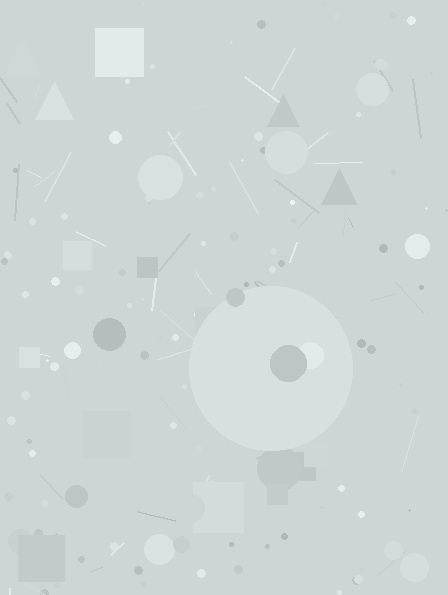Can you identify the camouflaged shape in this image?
The camouflaged shape is a circle.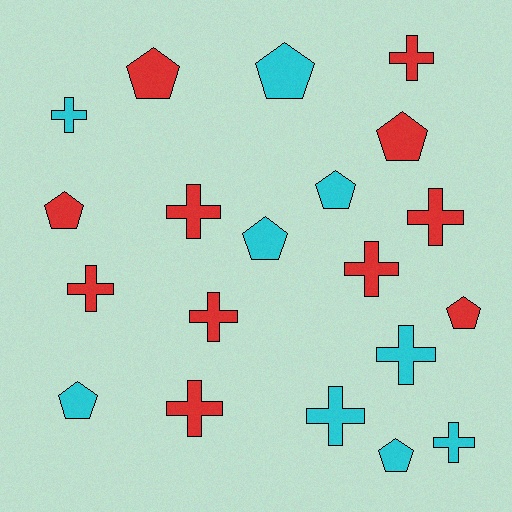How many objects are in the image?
There are 20 objects.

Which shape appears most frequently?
Cross, with 11 objects.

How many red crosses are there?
There are 7 red crosses.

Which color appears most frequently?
Red, with 11 objects.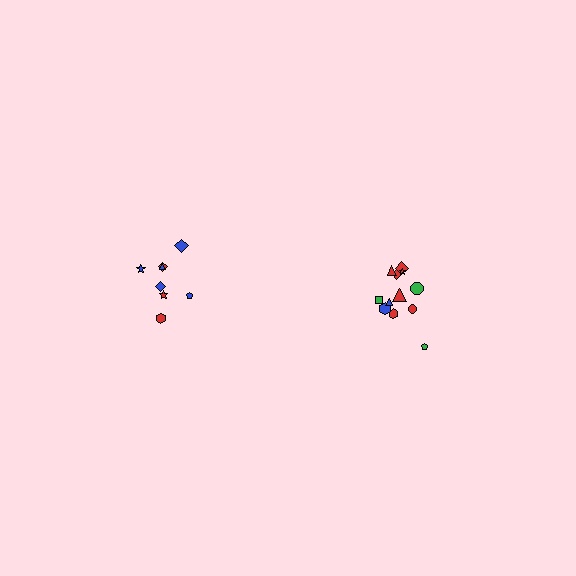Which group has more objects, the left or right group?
The right group.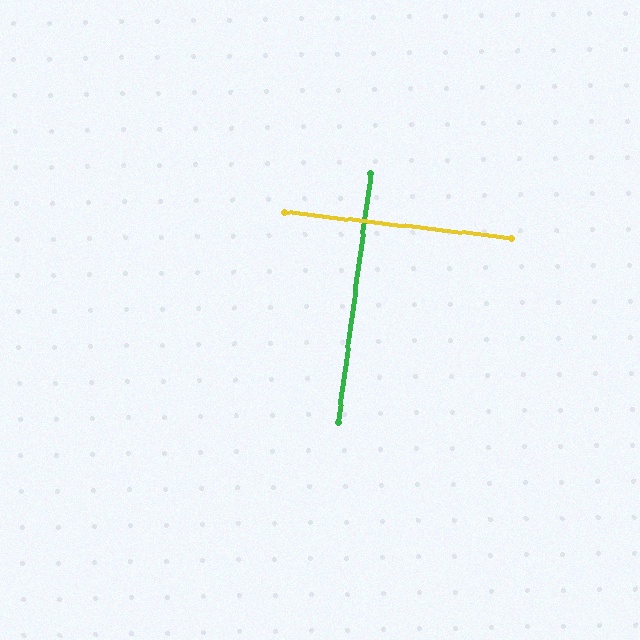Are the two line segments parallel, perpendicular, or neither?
Perpendicular — they meet at approximately 89°.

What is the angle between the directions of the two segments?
Approximately 89 degrees.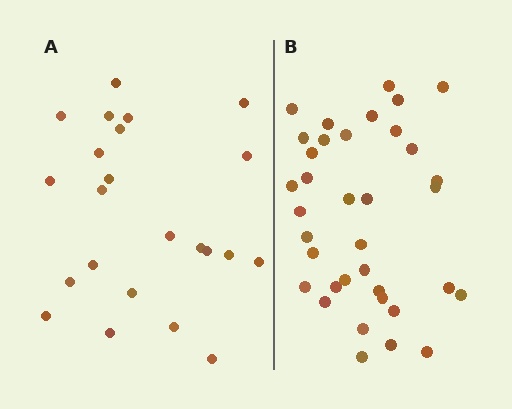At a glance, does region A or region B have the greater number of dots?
Region B (the right region) has more dots.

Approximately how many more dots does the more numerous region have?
Region B has approximately 15 more dots than region A.